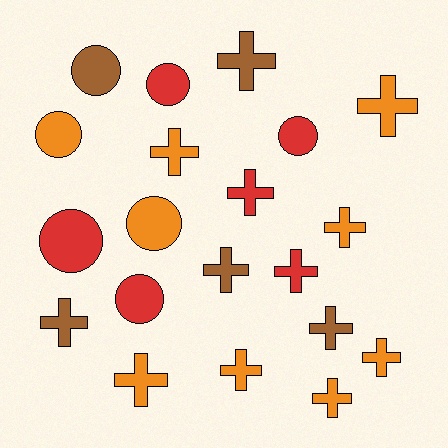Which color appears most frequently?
Orange, with 9 objects.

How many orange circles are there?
There are 2 orange circles.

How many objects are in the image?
There are 20 objects.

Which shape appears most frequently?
Cross, with 13 objects.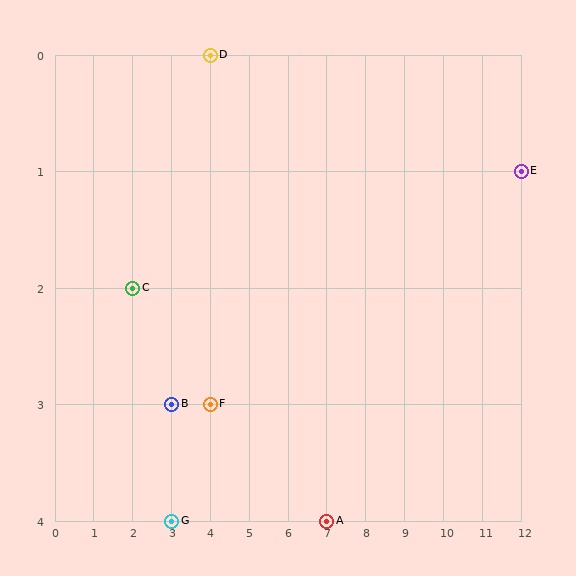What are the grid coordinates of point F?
Point F is at grid coordinates (4, 3).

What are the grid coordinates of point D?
Point D is at grid coordinates (4, 0).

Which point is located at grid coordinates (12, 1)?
Point E is at (12, 1).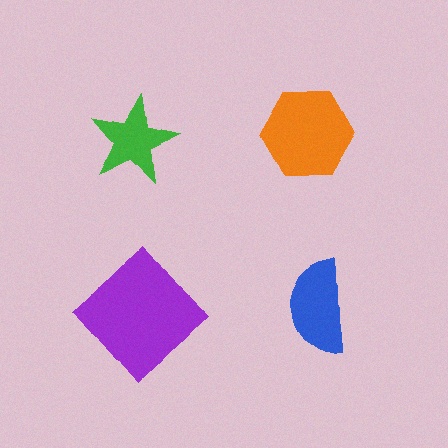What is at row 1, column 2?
An orange hexagon.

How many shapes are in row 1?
2 shapes.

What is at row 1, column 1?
A green star.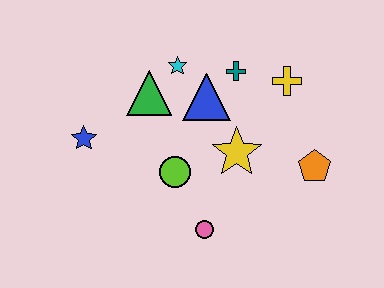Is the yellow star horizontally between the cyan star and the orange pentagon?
Yes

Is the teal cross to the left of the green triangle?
No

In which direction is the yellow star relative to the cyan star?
The yellow star is below the cyan star.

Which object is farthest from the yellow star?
The blue star is farthest from the yellow star.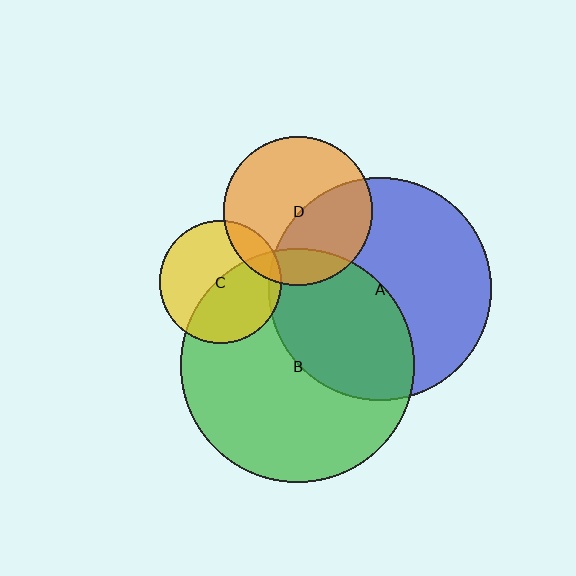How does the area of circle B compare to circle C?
Approximately 3.6 times.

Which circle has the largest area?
Circle B (green).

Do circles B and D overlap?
Yes.